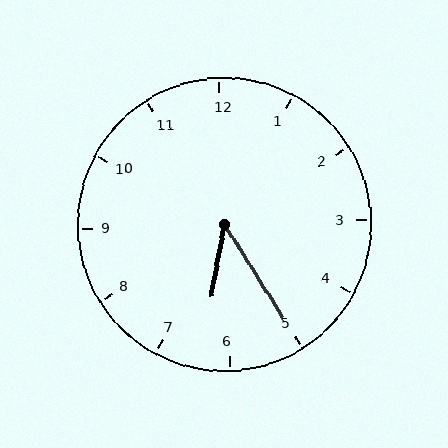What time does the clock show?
6:25.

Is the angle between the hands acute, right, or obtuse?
It is acute.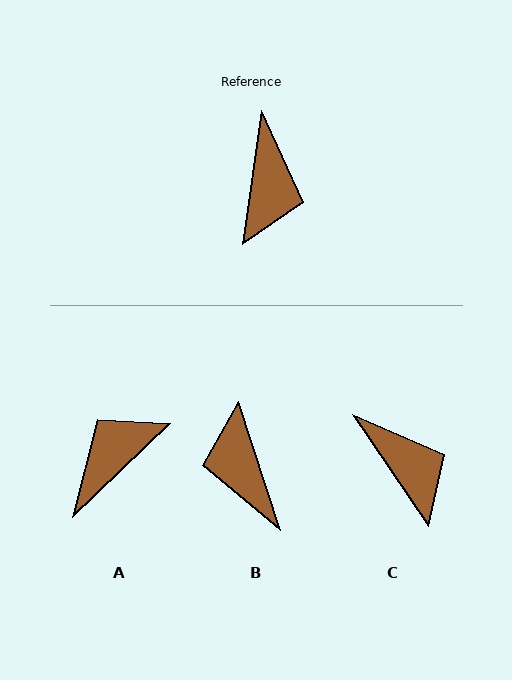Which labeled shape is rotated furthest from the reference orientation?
B, about 154 degrees away.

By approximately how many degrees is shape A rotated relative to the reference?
Approximately 142 degrees counter-clockwise.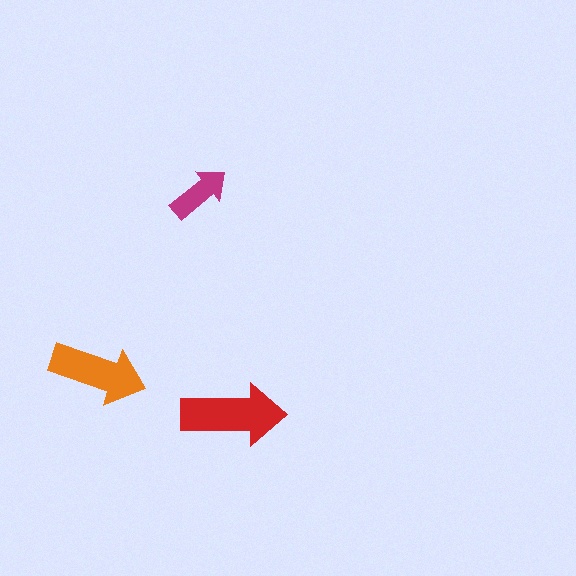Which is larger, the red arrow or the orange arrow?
The red one.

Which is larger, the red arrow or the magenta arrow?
The red one.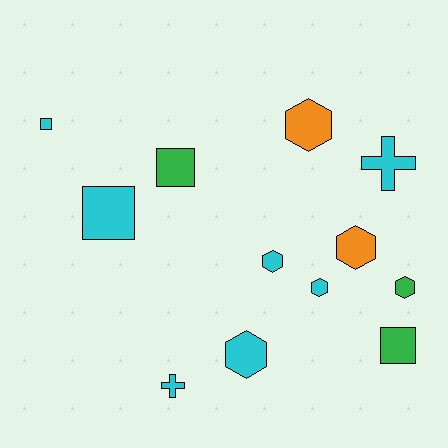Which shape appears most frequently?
Hexagon, with 6 objects.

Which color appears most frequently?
Cyan, with 7 objects.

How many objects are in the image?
There are 12 objects.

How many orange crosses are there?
There are no orange crosses.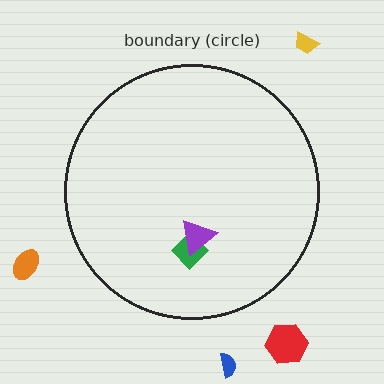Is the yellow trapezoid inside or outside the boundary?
Outside.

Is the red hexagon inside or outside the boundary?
Outside.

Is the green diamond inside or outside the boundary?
Inside.